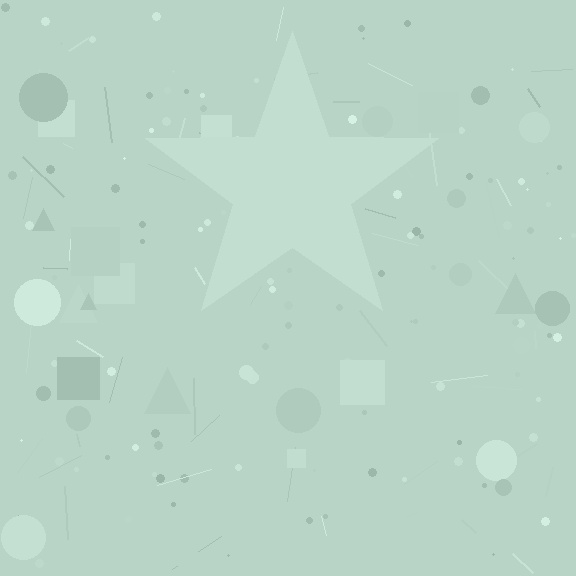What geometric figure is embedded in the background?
A star is embedded in the background.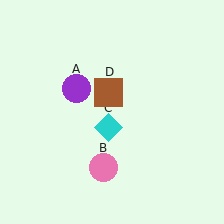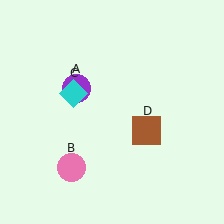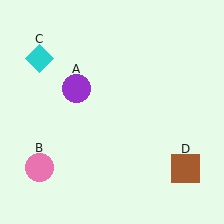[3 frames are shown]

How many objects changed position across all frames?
3 objects changed position: pink circle (object B), cyan diamond (object C), brown square (object D).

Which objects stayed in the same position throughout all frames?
Purple circle (object A) remained stationary.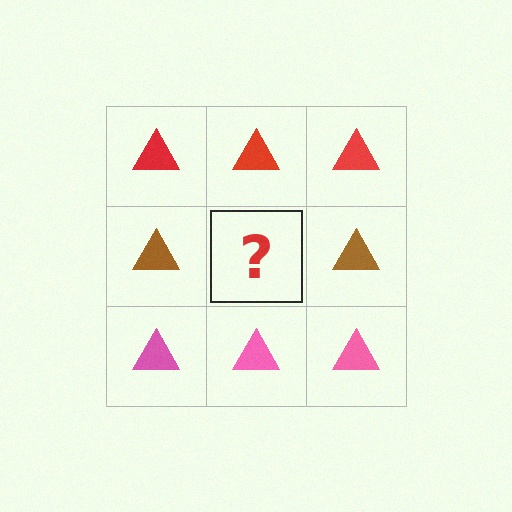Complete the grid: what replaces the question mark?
The question mark should be replaced with a brown triangle.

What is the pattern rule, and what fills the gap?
The rule is that each row has a consistent color. The gap should be filled with a brown triangle.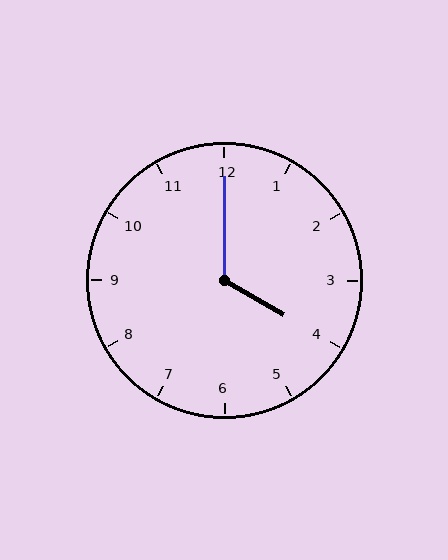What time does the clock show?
4:00.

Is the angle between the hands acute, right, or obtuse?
It is obtuse.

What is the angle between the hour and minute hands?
Approximately 120 degrees.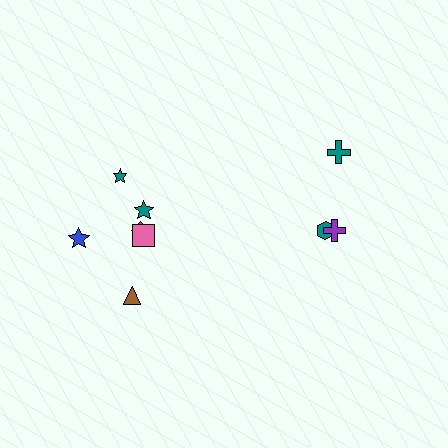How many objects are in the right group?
There are 3 objects.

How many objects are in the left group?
There are 7 objects.